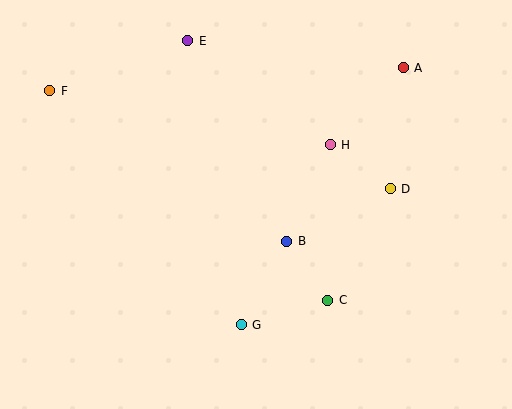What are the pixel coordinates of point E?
Point E is at (188, 41).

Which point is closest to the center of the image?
Point B at (287, 241) is closest to the center.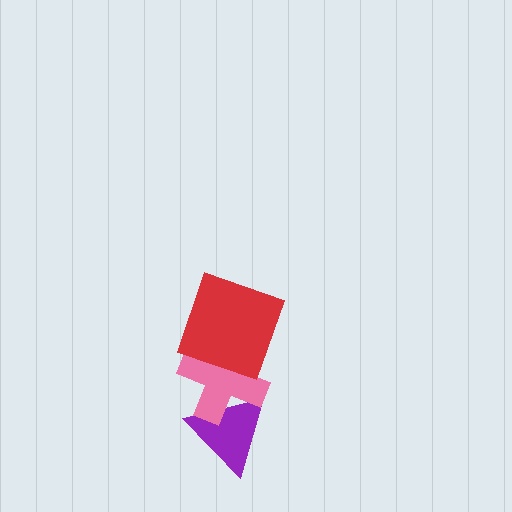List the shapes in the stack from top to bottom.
From top to bottom: the red square, the pink cross, the purple triangle.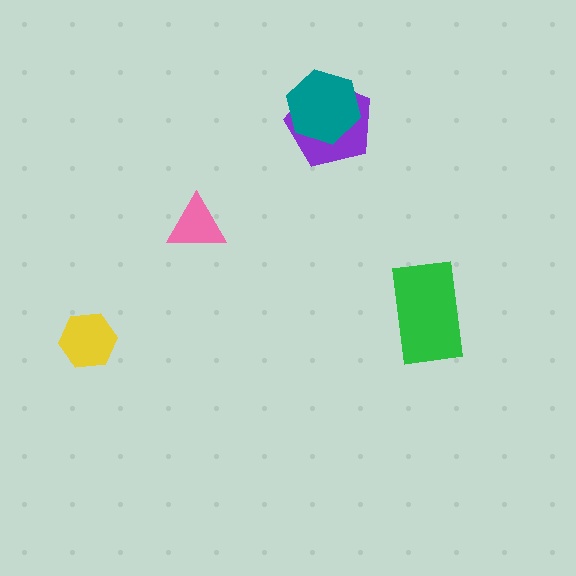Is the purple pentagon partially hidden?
Yes, it is partially covered by another shape.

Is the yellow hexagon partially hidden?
No, no other shape covers it.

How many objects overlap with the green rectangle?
0 objects overlap with the green rectangle.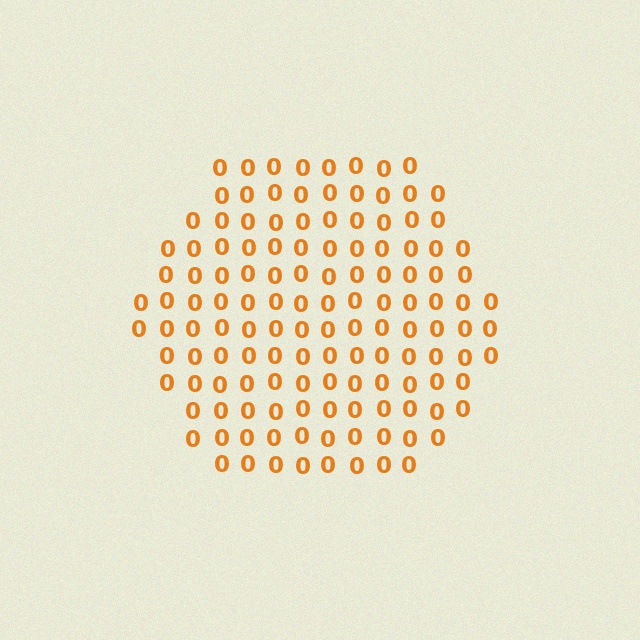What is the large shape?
The large shape is a hexagon.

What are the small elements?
The small elements are digit 0's.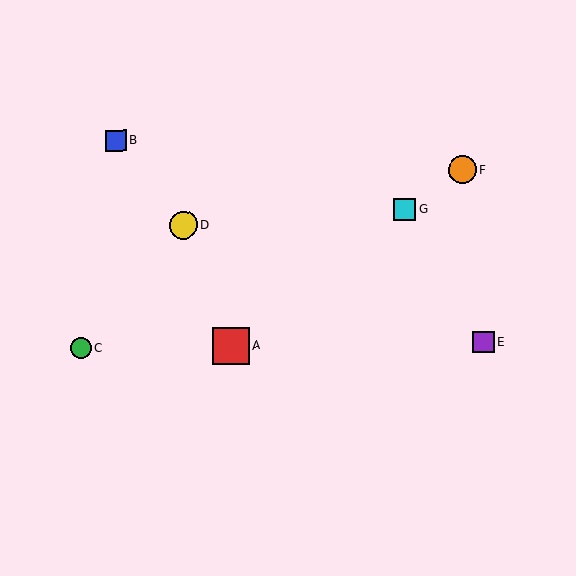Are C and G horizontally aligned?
No, C is at y≈348 and G is at y≈209.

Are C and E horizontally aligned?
Yes, both are at y≈348.